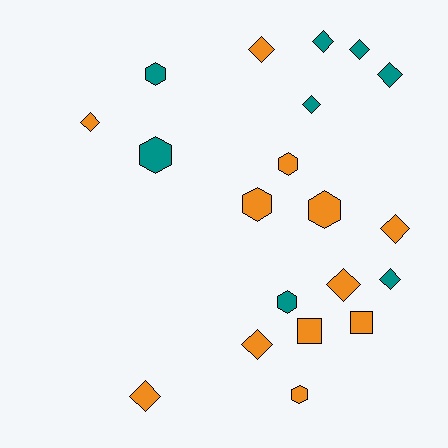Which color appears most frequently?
Orange, with 12 objects.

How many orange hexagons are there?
There are 4 orange hexagons.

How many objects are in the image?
There are 20 objects.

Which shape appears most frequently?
Diamond, with 11 objects.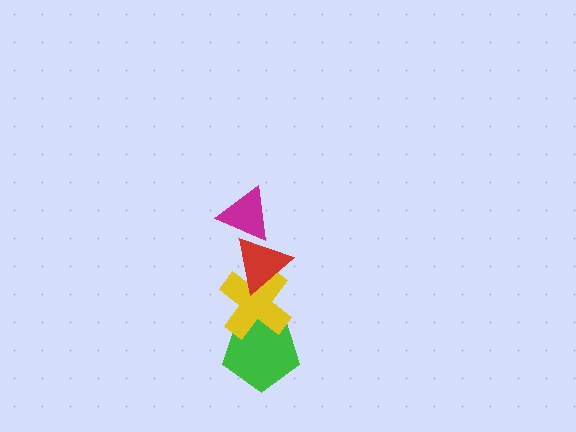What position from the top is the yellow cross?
The yellow cross is 3rd from the top.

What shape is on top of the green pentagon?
The yellow cross is on top of the green pentagon.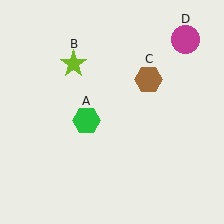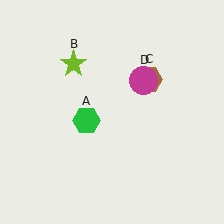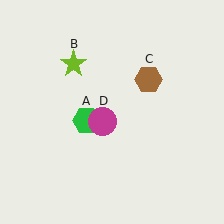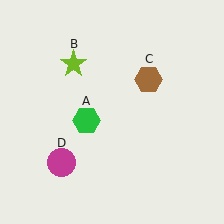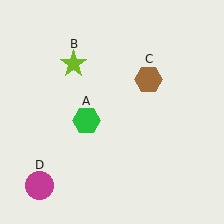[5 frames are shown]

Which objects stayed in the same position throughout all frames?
Green hexagon (object A) and lime star (object B) and brown hexagon (object C) remained stationary.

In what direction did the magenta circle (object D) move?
The magenta circle (object D) moved down and to the left.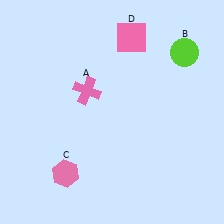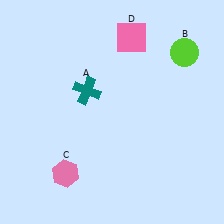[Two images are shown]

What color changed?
The cross (A) changed from pink in Image 1 to teal in Image 2.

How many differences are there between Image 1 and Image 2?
There is 1 difference between the two images.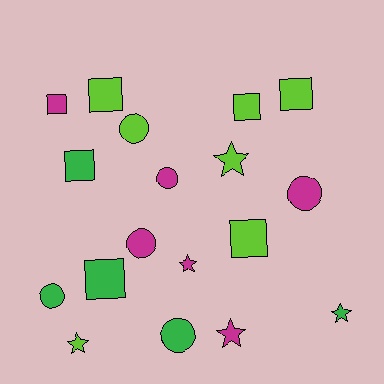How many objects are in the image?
There are 18 objects.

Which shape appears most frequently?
Square, with 7 objects.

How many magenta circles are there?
There are 3 magenta circles.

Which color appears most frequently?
Lime, with 7 objects.